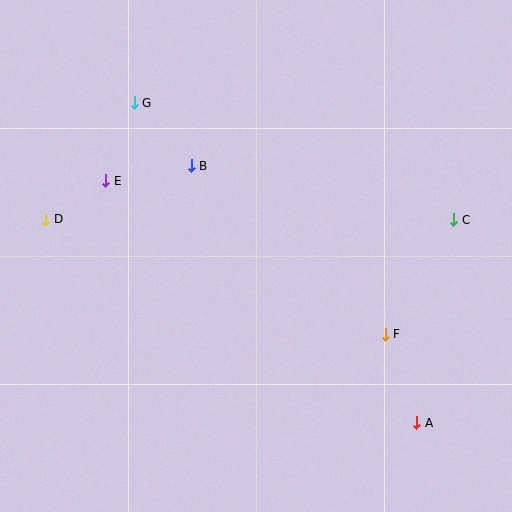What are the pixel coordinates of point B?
Point B is at (191, 166).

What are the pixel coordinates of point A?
Point A is at (417, 423).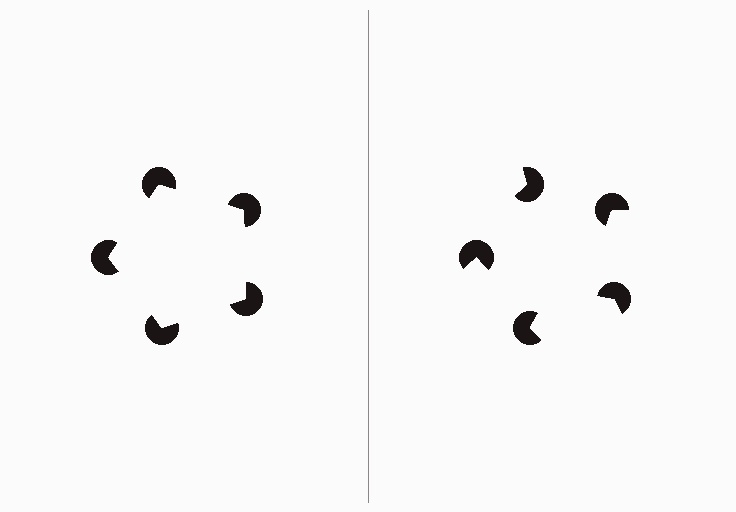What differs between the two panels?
The pac-man discs are positioned identically on both sides; only the wedge orientations differ. On the left they align to a pentagon; on the right they are misaligned.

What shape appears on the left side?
An illusory pentagon.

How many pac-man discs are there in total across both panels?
10 — 5 on each side.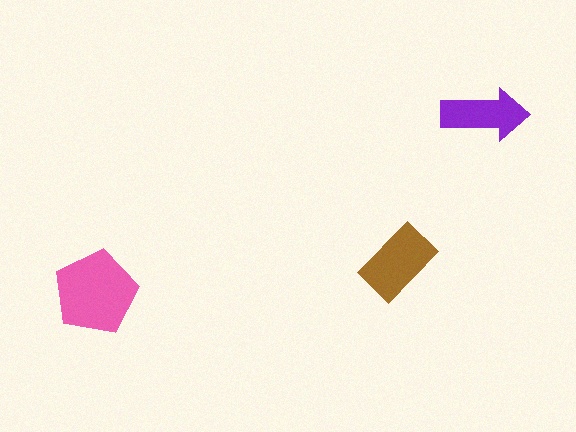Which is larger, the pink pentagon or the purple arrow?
The pink pentagon.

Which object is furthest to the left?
The pink pentagon is leftmost.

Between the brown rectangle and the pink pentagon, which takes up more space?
The pink pentagon.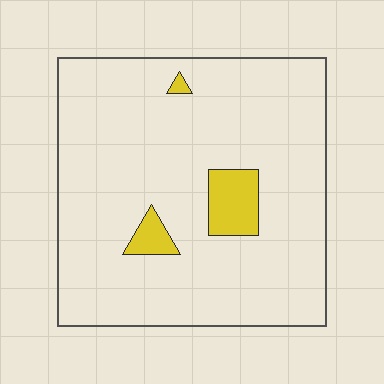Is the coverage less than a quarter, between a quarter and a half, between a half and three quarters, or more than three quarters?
Less than a quarter.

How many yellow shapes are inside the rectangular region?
3.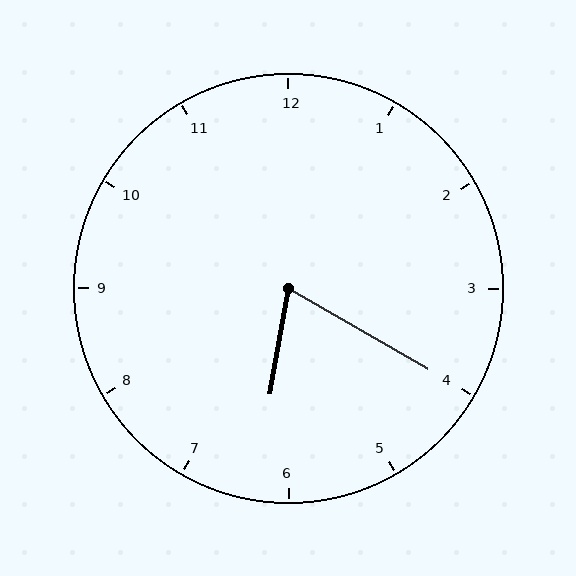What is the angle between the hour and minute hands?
Approximately 70 degrees.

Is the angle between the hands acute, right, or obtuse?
It is acute.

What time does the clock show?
6:20.